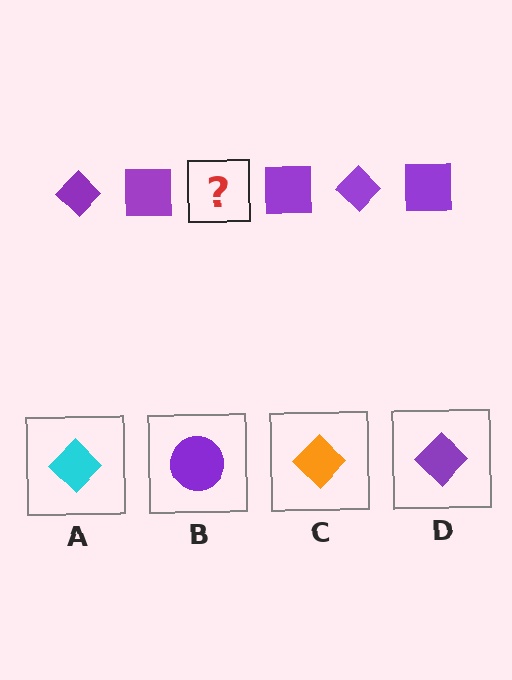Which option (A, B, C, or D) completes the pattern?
D.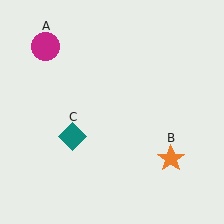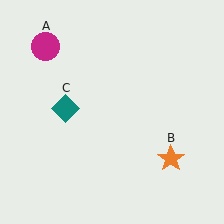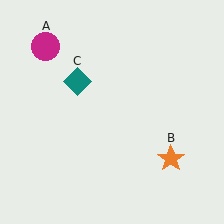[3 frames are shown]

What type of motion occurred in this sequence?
The teal diamond (object C) rotated clockwise around the center of the scene.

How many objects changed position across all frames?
1 object changed position: teal diamond (object C).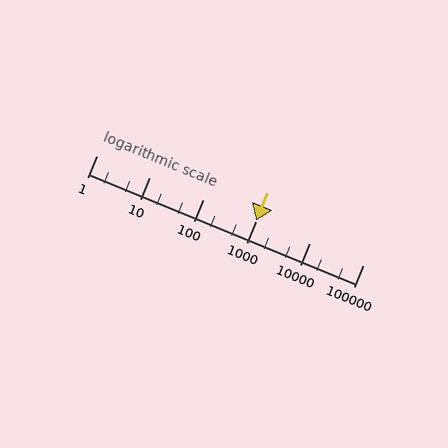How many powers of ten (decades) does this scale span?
The scale spans 5 decades, from 1 to 100000.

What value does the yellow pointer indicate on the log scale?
The pointer indicates approximately 980.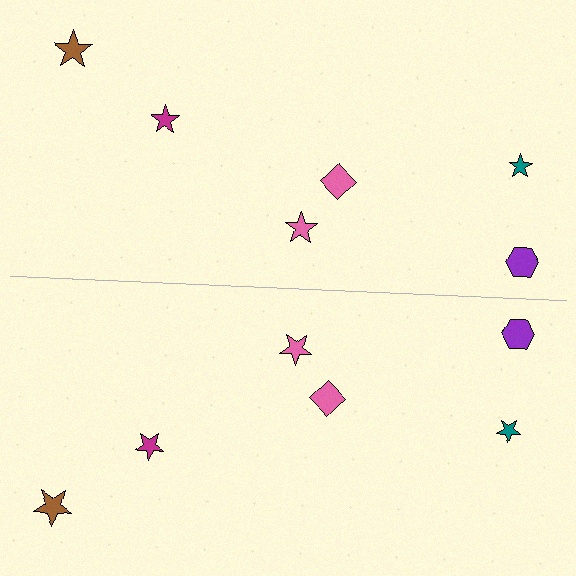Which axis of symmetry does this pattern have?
The pattern has a horizontal axis of symmetry running through the center of the image.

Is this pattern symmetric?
Yes, this pattern has bilateral (reflection) symmetry.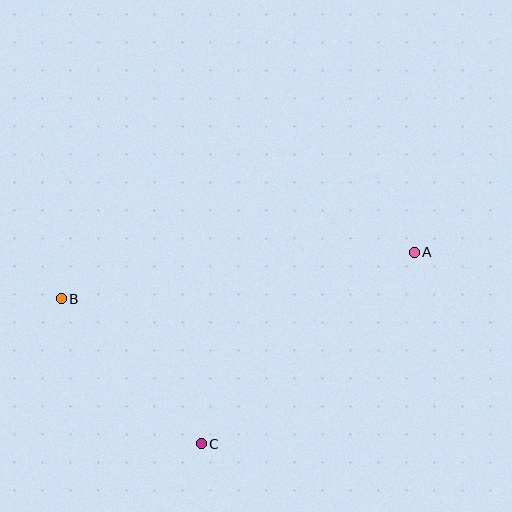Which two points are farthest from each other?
Points A and B are farthest from each other.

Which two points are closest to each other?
Points B and C are closest to each other.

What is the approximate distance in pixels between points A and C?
The distance between A and C is approximately 286 pixels.